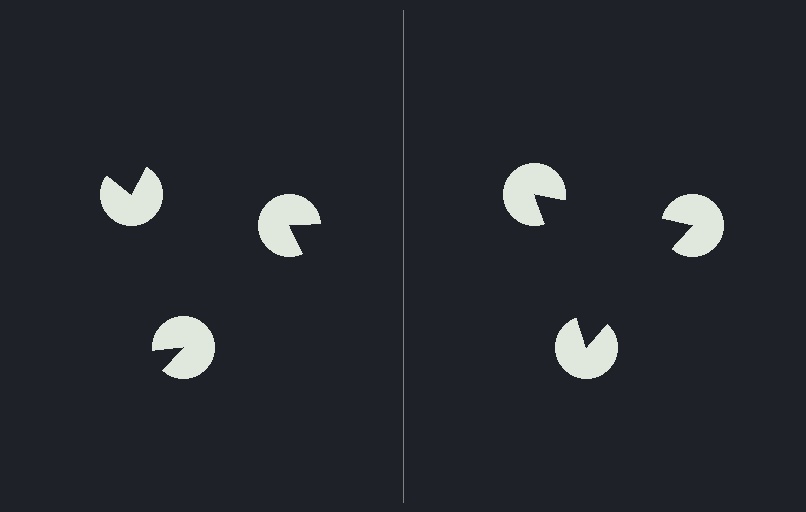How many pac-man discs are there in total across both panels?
6 — 3 on each side.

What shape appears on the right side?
An illusory triangle.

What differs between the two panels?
The pac-man discs are positioned identically on both sides; only the wedge orientations differ. On the right they align to a triangle; on the left they are misaligned.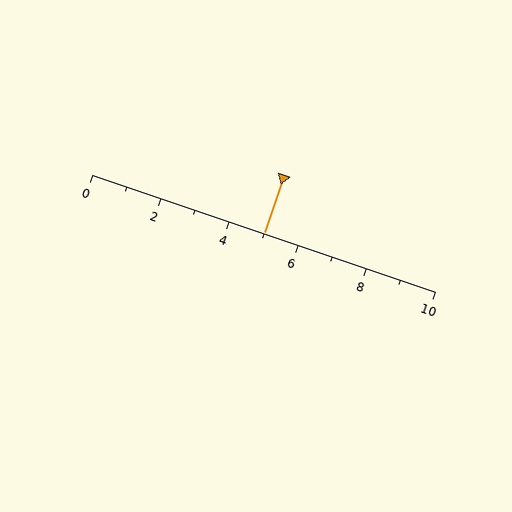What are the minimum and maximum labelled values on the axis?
The axis runs from 0 to 10.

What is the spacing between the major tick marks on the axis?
The major ticks are spaced 2 apart.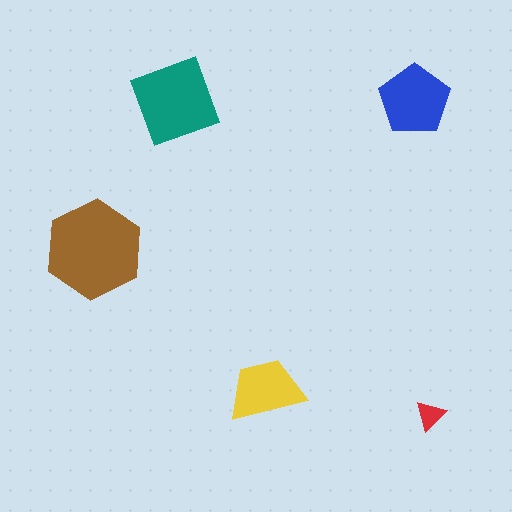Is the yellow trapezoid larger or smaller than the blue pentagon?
Smaller.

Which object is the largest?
The brown hexagon.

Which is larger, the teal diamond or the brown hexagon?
The brown hexagon.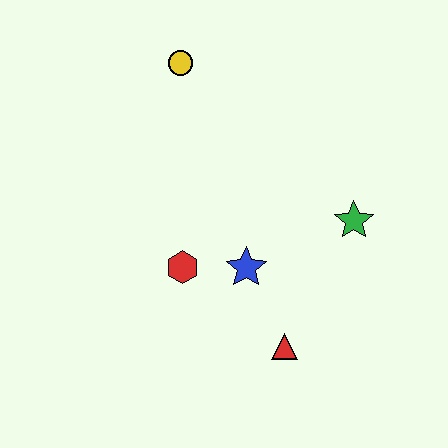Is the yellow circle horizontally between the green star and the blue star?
No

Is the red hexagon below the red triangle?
No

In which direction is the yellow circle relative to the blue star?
The yellow circle is above the blue star.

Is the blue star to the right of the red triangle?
No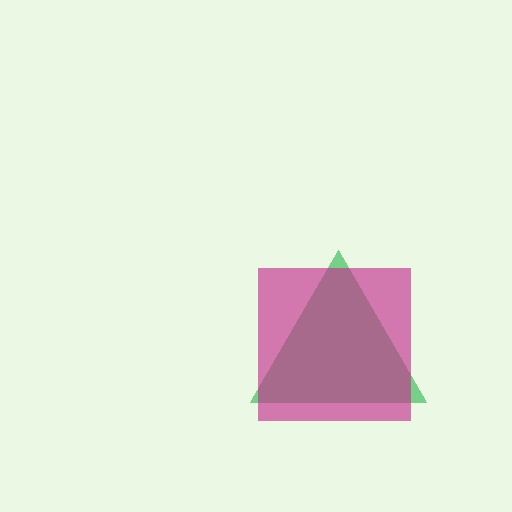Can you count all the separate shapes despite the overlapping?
Yes, there are 2 separate shapes.